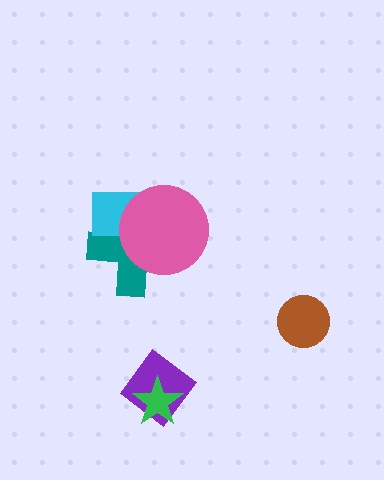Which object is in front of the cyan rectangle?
The pink circle is in front of the cyan rectangle.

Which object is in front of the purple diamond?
The green star is in front of the purple diamond.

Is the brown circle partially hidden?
No, no other shape covers it.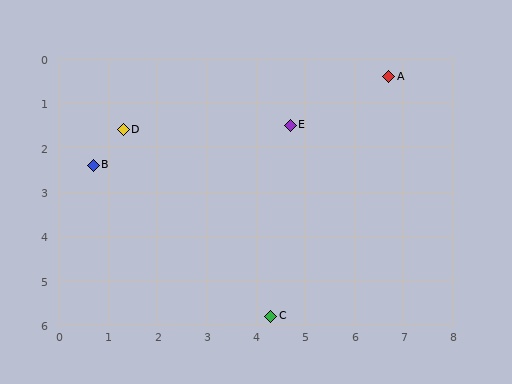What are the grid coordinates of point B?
Point B is at approximately (0.7, 2.4).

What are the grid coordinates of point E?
Point E is at approximately (4.7, 1.5).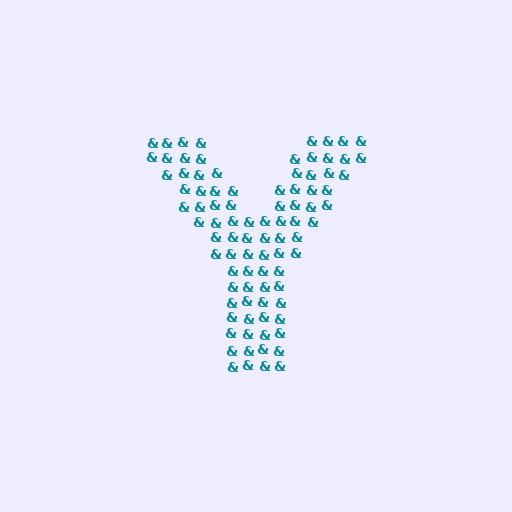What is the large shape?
The large shape is the letter Y.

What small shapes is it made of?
It is made of small ampersands.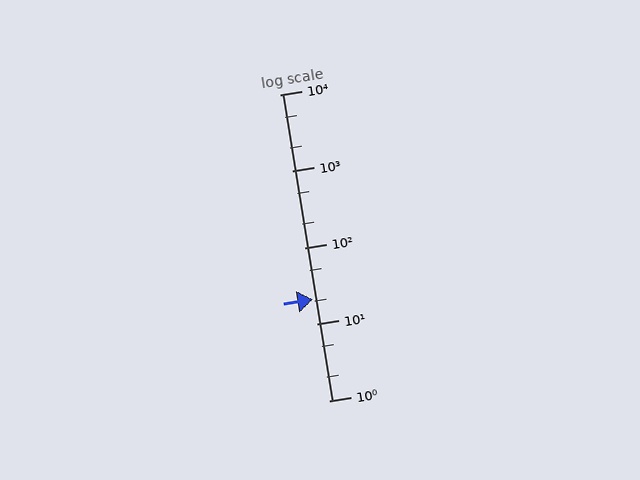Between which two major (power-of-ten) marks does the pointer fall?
The pointer is between 10 and 100.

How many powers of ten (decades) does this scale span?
The scale spans 4 decades, from 1 to 10000.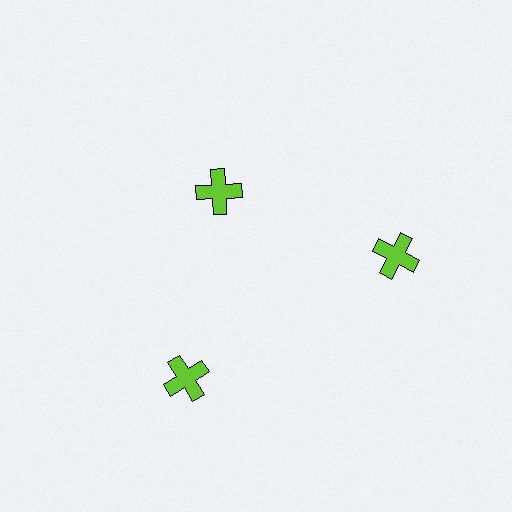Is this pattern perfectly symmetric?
No. The 3 lime crosses are arranged in a ring, but one element near the 11 o'clock position is pulled inward toward the center, breaking the 3-fold rotational symmetry.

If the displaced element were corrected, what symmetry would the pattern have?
It would have 3-fold rotational symmetry — the pattern would map onto itself every 120 degrees.